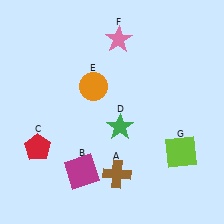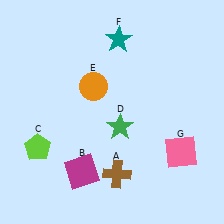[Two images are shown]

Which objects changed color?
C changed from red to lime. F changed from pink to teal. G changed from lime to pink.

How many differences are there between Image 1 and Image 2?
There are 3 differences between the two images.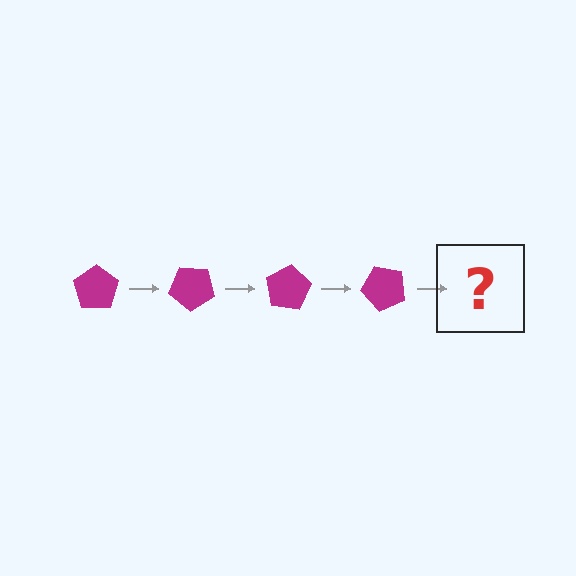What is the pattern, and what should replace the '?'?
The pattern is that the pentagon rotates 40 degrees each step. The '?' should be a magenta pentagon rotated 160 degrees.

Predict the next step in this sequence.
The next step is a magenta pentagon rotated 160 degrees.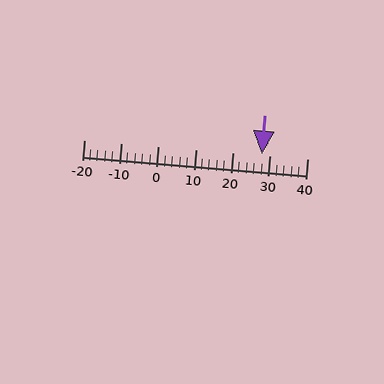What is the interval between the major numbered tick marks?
The major tick marks are spaced 10 units apart.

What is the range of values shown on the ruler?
The ruler shows values from -20 to 40.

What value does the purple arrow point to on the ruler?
The purple arrow points to approximately 28.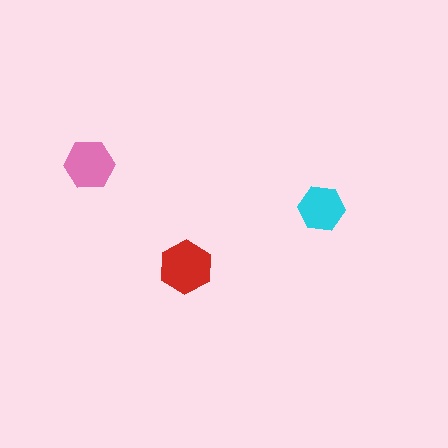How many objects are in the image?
There are 3 objects in the image.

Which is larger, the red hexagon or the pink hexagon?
The red one.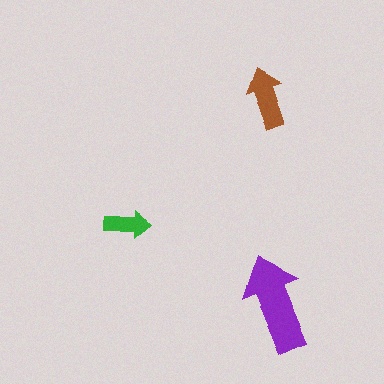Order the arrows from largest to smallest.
the purple one, the brown one, the green one.